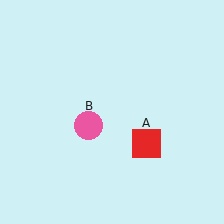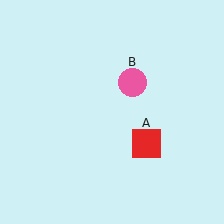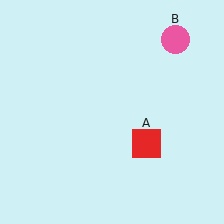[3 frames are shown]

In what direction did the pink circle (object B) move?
The pink circle (object B) moved up and to the right.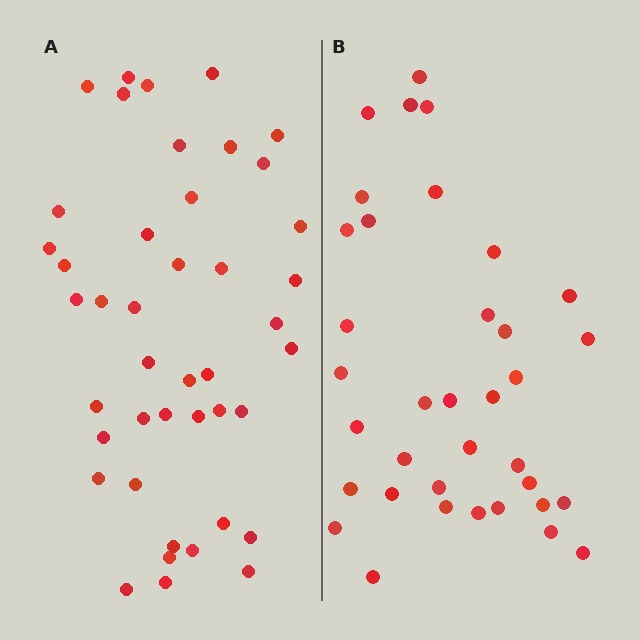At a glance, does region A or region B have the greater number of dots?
Region A (the left region) has more dots.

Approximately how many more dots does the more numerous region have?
Region A has roughly 8 or so more dots than region B.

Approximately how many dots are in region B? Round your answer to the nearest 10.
About 40 dots. (The exact count is 36, which rounds to 40.)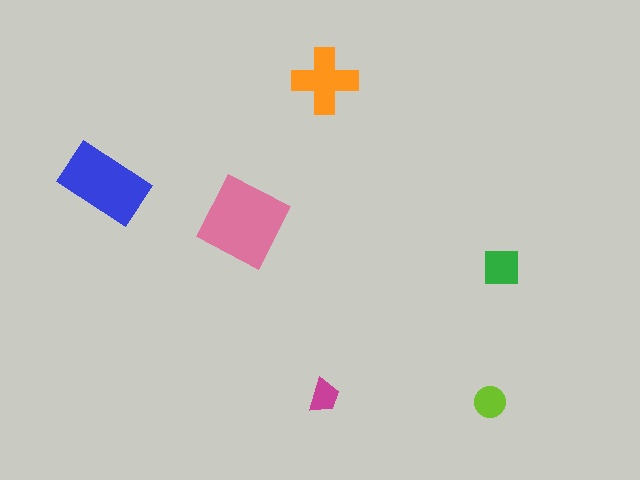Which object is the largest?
The pink diamond.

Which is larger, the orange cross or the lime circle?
The orange cross.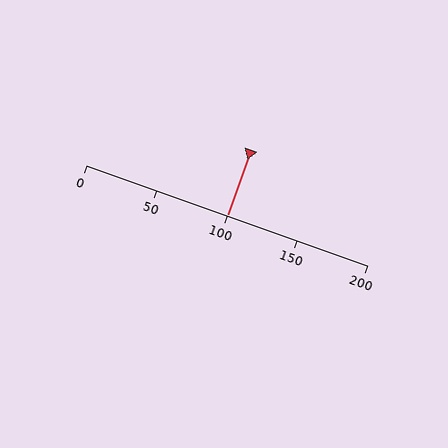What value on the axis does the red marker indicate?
The marker indicates approximately 100.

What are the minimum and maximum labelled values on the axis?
The axis runs from 0 to 200.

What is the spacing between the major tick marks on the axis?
The major ticks are spaced 50 apart.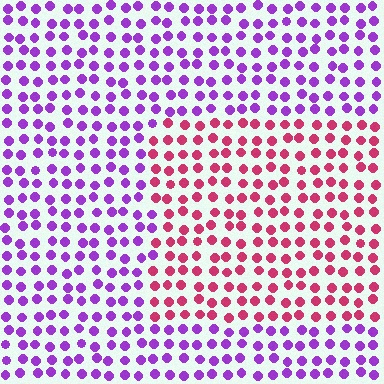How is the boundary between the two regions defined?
The boundary is defined purely by a slight shift in hue (about 57 degrees). Spacing, size, and orientation are identical on both sides.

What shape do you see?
I see a rectangle.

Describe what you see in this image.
The image is filled with small purple elements in a uniform arrangement. A rectangle-shaped region is visible where the elements are tinted to a slightly different hue, forming a subtle color boundary.